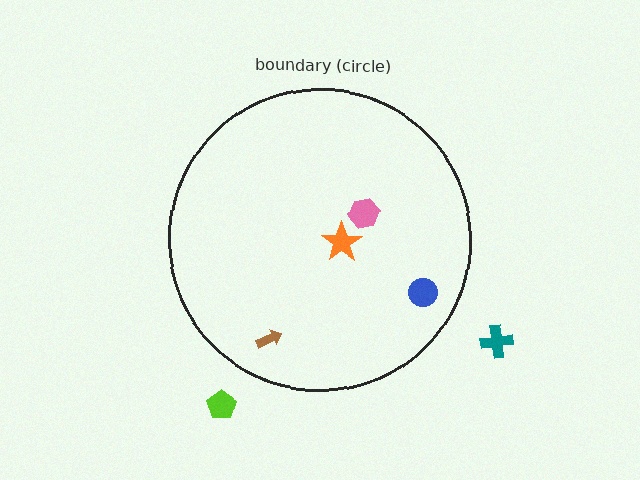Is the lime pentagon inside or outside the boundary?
Outside.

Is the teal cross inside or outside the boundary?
Outside.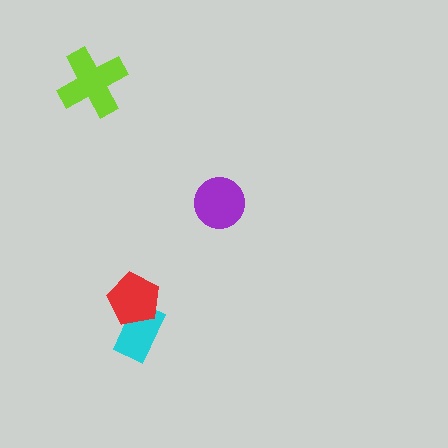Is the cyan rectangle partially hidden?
Yes, it is partially covered by another shape.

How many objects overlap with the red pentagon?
1 object overlaps with the red pentagon.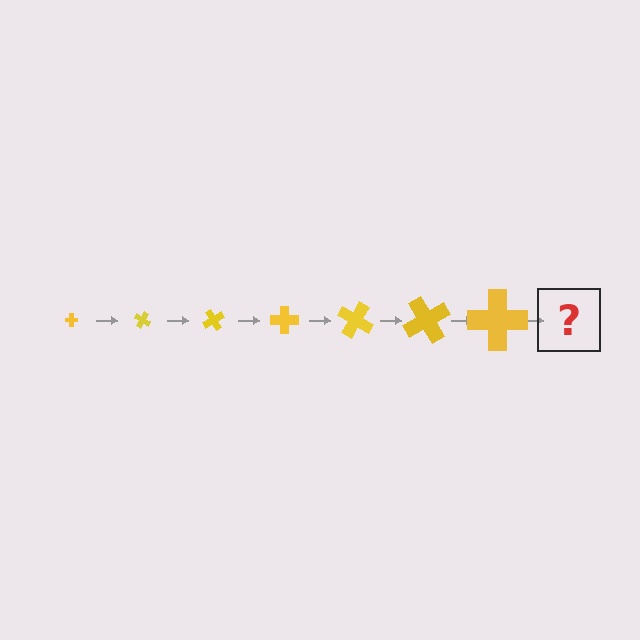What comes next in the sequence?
The next element should be a cross, larger than the previous one and rotated 210 degrees from the start.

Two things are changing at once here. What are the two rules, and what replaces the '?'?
The two rules are that the cross grows larger each step and it rotates 30 degrees each step. The '?' should be a cross, larger than the previous one and rotated 210 degrees from the start.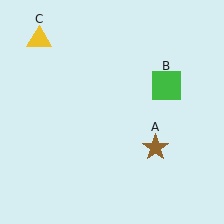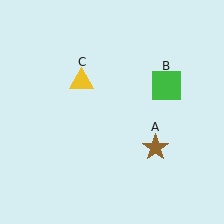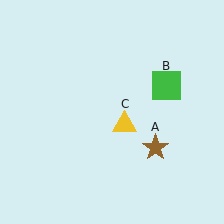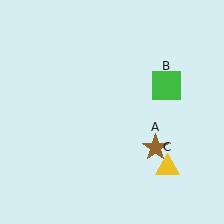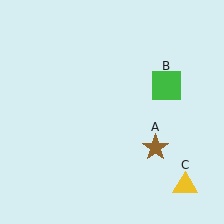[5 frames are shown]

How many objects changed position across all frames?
1 object changed position: yellow triangle (object C).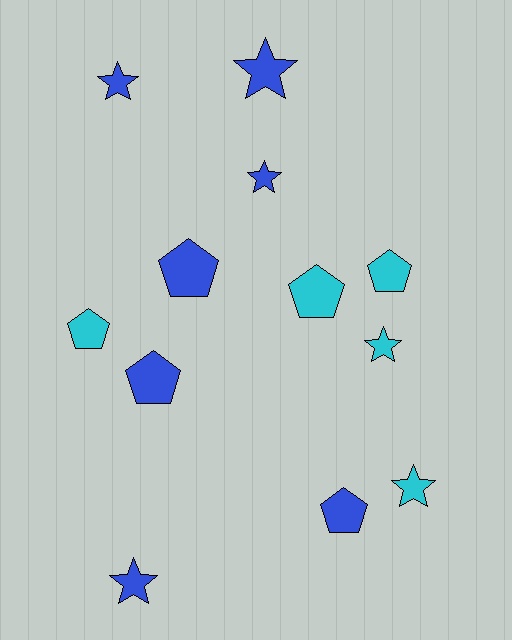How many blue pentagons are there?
There are 3 blue pentagons.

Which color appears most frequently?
Blue, with 7 objects.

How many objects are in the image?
There are 12 objects.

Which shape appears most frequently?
Pentagon, with 6 objects.